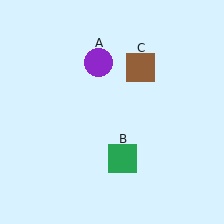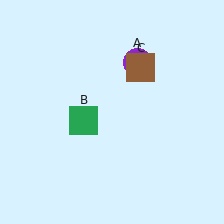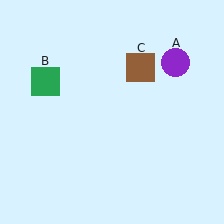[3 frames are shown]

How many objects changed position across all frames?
2 objects changed position: purple circle (object A), green square (object B).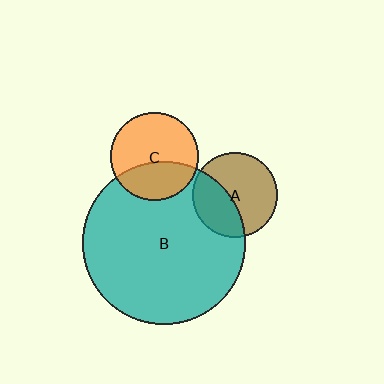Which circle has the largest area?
Circle B (teal).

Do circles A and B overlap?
Yes.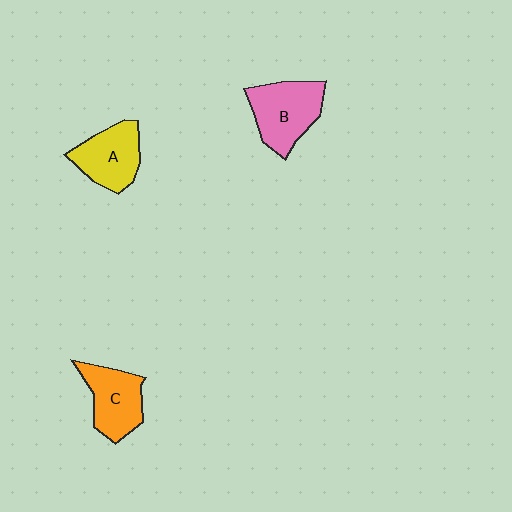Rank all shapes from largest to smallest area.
From largest to smallest: B (pink), A (yellow), C (orange).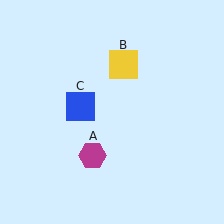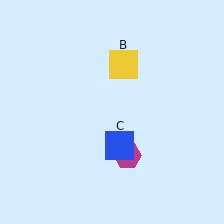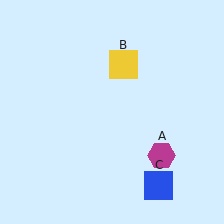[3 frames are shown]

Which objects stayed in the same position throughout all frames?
Yellow square (object B) remained stationary.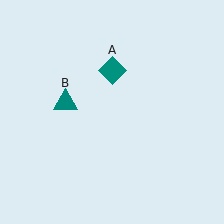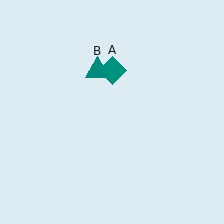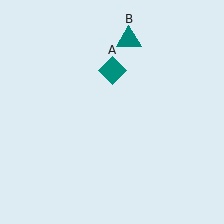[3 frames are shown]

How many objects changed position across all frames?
1 object changed position: teal triangle (object B).